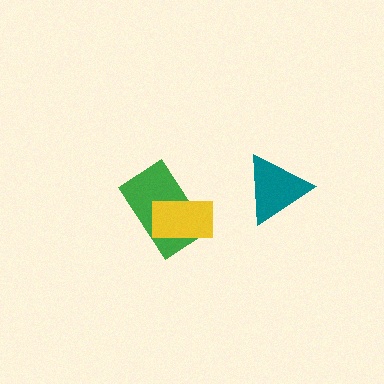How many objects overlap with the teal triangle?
0 objects overlap with the teal triangle.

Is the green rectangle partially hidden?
Yes, it is partially covered by another shape.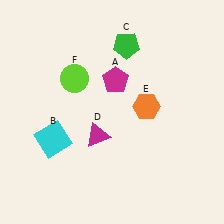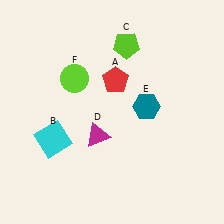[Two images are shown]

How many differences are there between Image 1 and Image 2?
There are 3 differences between the two images.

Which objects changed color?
A changed from magenta to red. C changed from green to lime. E changed from orange to teal.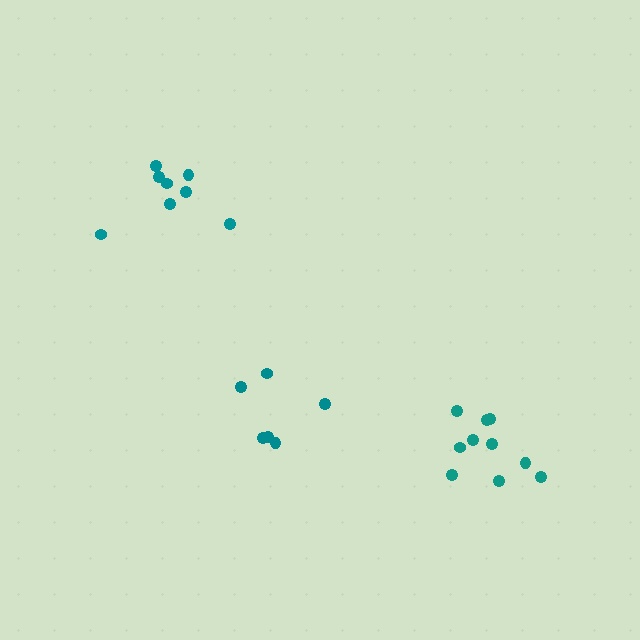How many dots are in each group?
Group 1: 8 dots, Group 2: 6 dots, Group 3: 10 dots (24 total).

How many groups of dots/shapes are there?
There are 3 groups.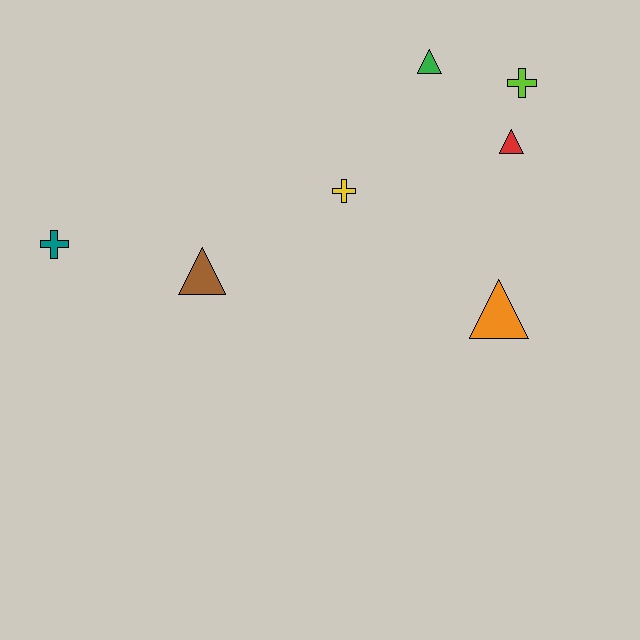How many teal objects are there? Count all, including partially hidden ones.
There is 1 teal object.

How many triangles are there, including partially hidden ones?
There are 4 triangles.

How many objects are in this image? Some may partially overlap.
There are 7 objects.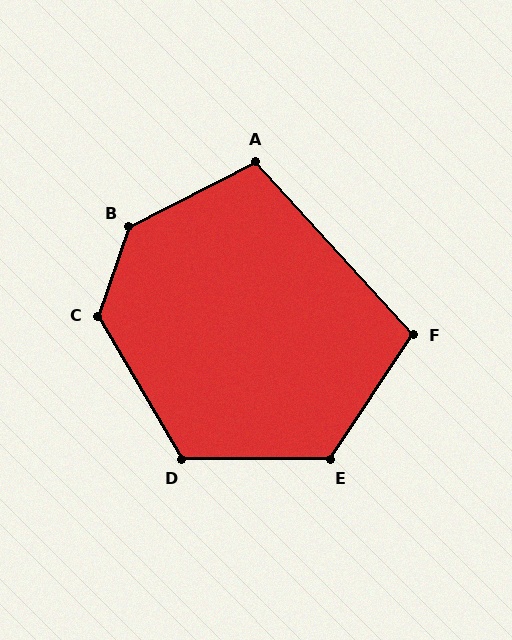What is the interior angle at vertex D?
Approximately 120 degrees (obtuse).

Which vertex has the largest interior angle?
B, at approximately 136 degrees.